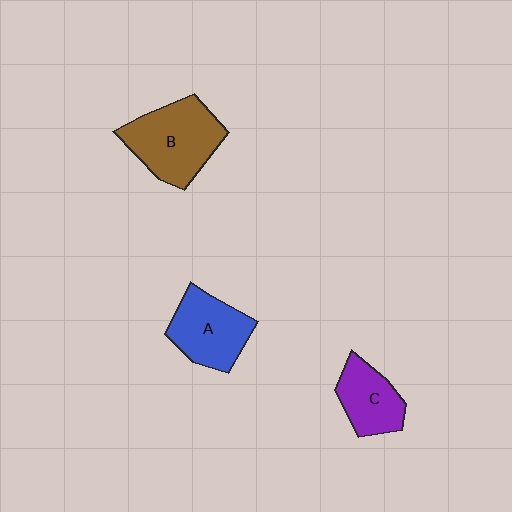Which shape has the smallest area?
Shape C (purple).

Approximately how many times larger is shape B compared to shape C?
Approximately 1.6 times.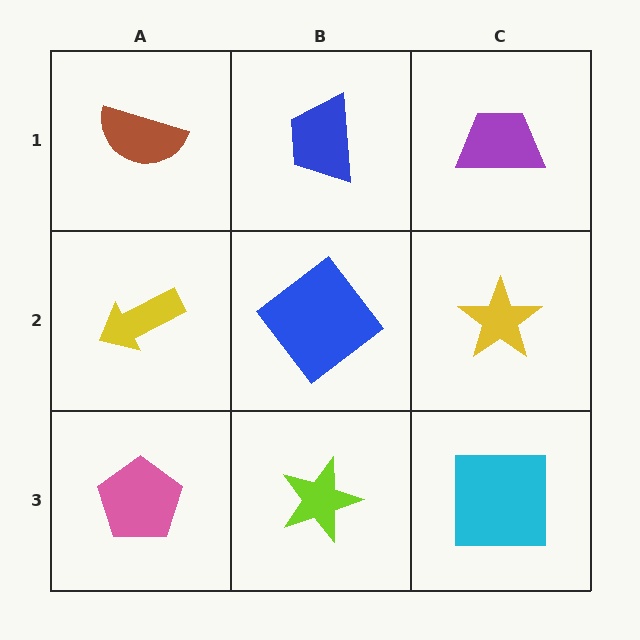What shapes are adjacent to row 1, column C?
A yellow star (row 2, column C), a blue trapezoid (row 1, column B).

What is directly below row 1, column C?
A yellow star.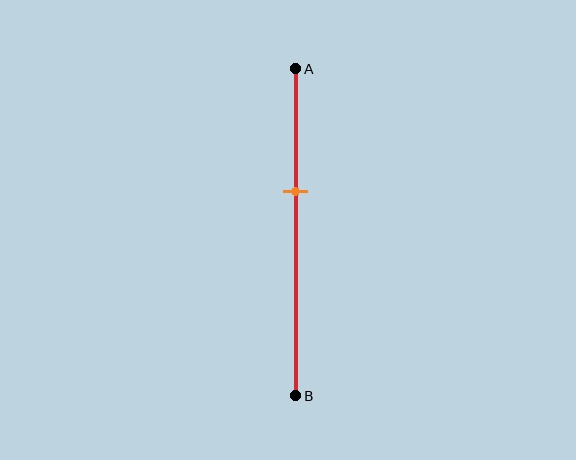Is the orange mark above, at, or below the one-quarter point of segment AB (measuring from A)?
The orange mark is below the one-quarter point of segment AB.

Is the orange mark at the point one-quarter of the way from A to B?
No, the mark is at about 40% from A, not at the 25% one-quarter point.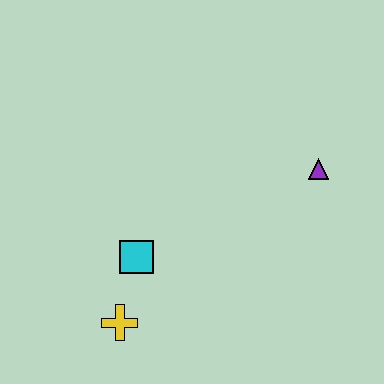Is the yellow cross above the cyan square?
No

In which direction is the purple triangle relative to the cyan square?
The purple triangle is to the right of the cyan square.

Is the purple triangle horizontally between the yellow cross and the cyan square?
No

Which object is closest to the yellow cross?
The cyan square is closest to the yellow cross.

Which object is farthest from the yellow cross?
The purple triangle is farthest from the yellow cross.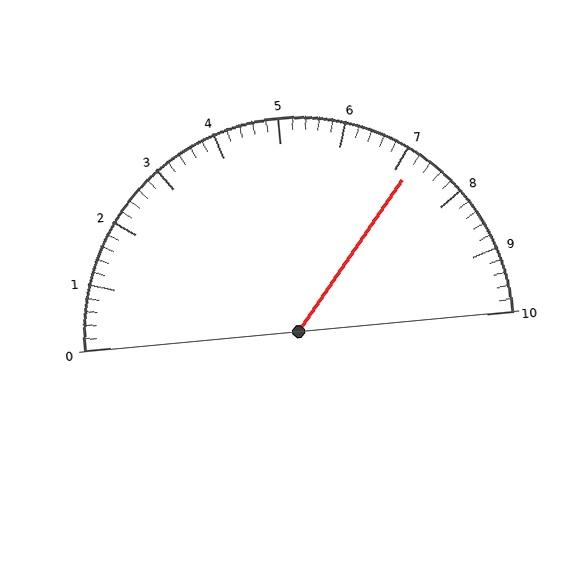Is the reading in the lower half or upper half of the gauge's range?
The reading is in the upper half of the range (0 to 10).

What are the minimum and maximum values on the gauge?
The gauge ranges from 0 to 10.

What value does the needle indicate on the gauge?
The needle indicates approximately 7.2.